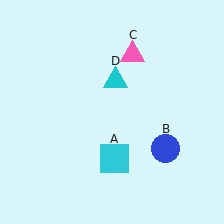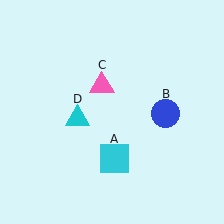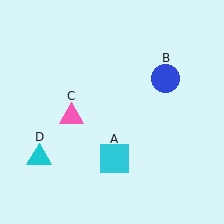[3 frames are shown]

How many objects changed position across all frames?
3 objects changed position: blue circle (object B), pink triangle (object C), cyan triangle (object D).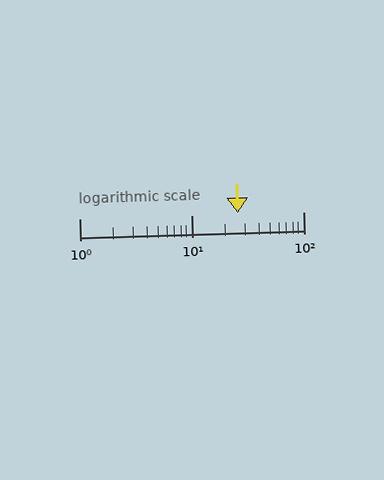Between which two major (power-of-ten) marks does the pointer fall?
The pointer is between 10 and 100.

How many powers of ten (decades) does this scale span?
The scale spans 2 decades, from 1 to 100.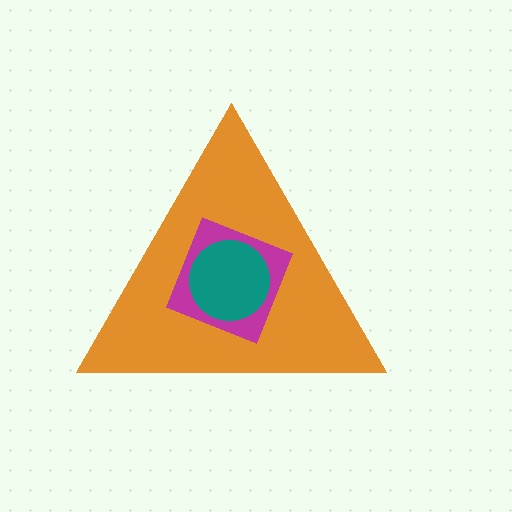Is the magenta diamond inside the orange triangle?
Yes.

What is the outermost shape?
The orange triangle.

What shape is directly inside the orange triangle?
The magenta diamond.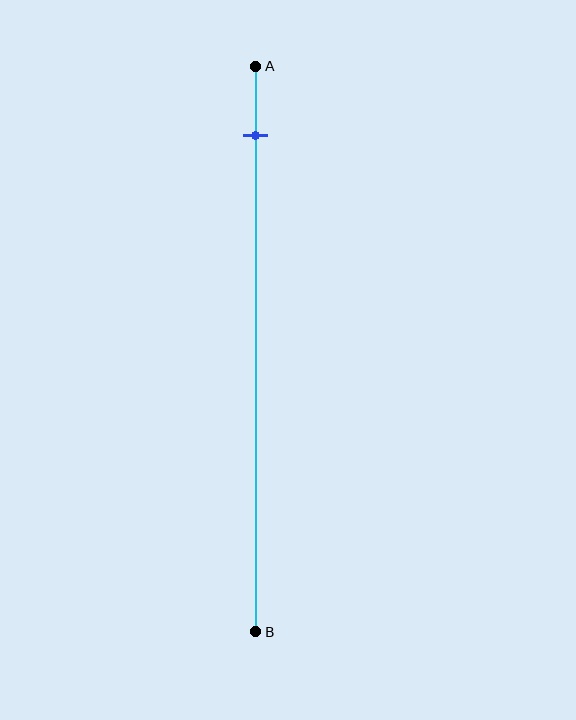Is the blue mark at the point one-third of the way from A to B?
No, the mark is at about 10% from A, not at the 33% one-third point.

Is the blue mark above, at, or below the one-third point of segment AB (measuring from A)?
The blue mark is above the one-third point of segment AB.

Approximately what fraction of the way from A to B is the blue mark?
The blue mark is approximately 10% of the way from A to B.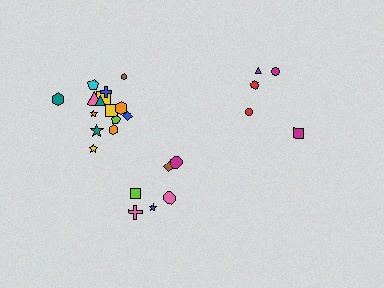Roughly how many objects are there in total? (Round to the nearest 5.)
Roughly 25 objects in total.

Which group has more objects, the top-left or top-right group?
The top-left group.